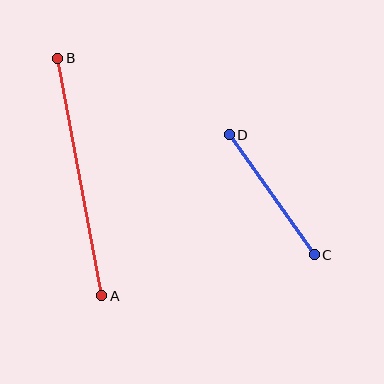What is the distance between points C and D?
The distance is approximately 147 pixels.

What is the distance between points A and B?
The distance is approximately 242 pixels.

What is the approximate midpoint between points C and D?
The midpoint is at approximately (272, 195) pixels.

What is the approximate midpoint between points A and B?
The midpoint is at approximately (80, 177) pixels.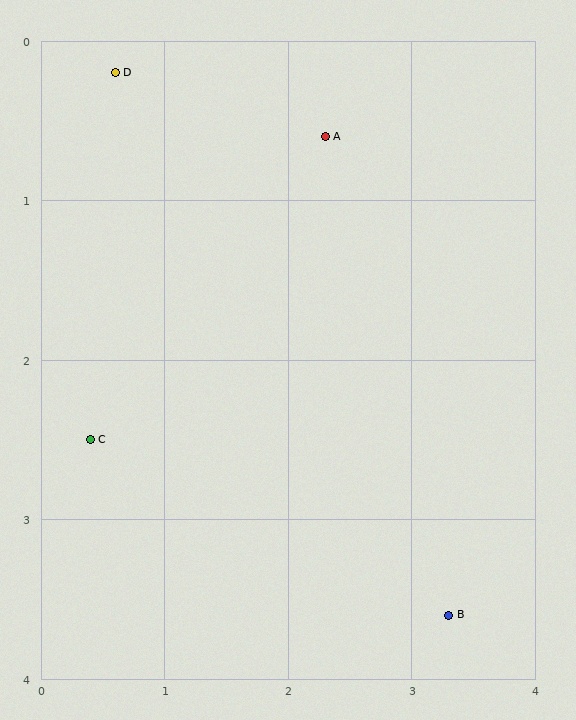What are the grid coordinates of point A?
Point A is at approximately (2.3, 0.6).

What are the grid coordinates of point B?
Point B is at approximately (3.3, 3.6).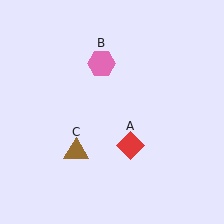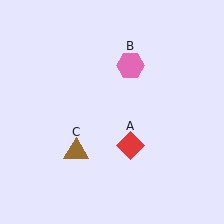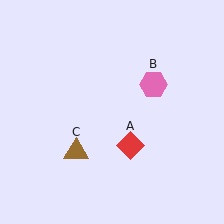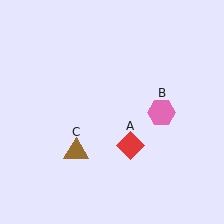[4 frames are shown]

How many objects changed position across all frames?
1 object changed position: pink hexagon (object B).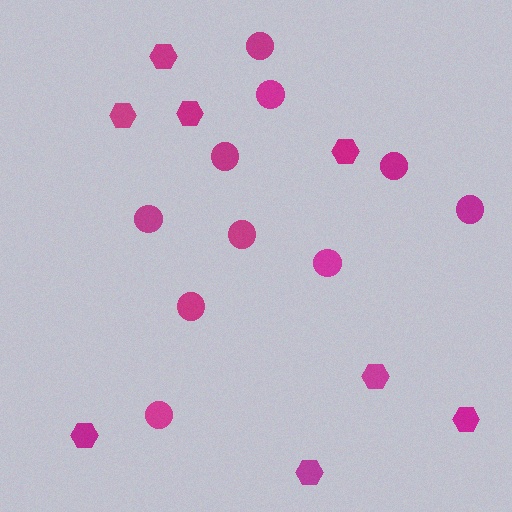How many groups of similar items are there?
There are 2 groups: one group of circles (10) and one group of hexagons (8).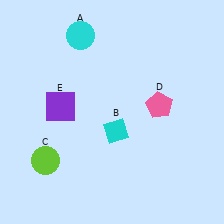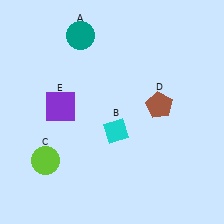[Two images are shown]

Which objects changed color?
A changed from cyan to teal. D changed from pink to brown.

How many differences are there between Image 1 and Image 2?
There are 2 differences between the two images.